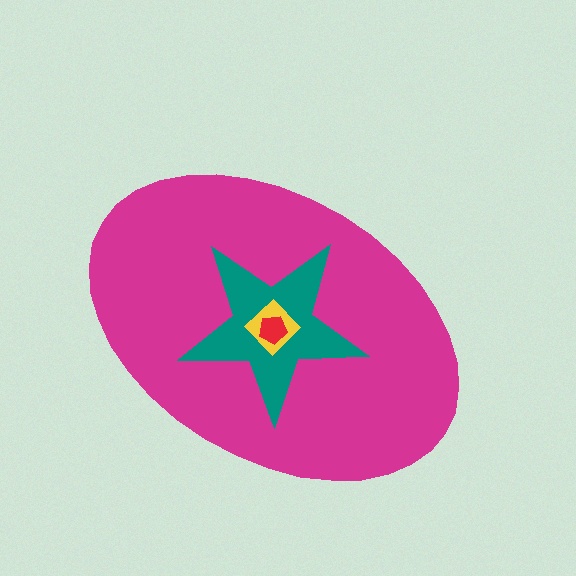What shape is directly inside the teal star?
The yellow diamond.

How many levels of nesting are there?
4.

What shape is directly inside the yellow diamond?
The red pentagon.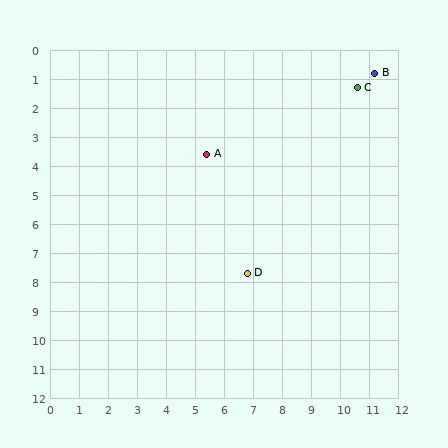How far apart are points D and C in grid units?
Points D and C are about 7.4 grid units apart.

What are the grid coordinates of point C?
Point C is at approximately (10.6, 1.3).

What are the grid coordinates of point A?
Point A is at approximately (5.4, 3.6).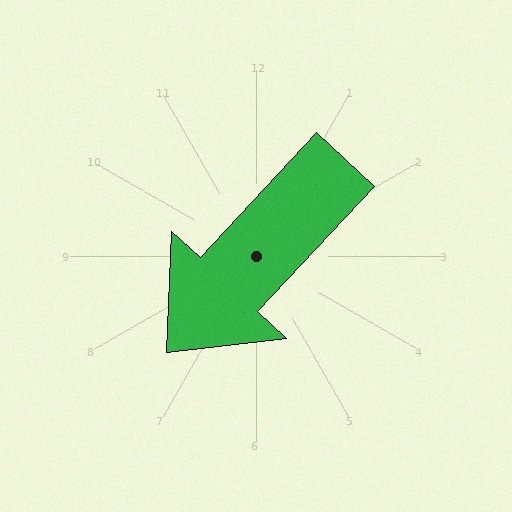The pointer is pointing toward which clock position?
Roughly 7 o'clock.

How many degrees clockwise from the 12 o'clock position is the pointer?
Approximately 223 degrees.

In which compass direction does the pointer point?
Southwest.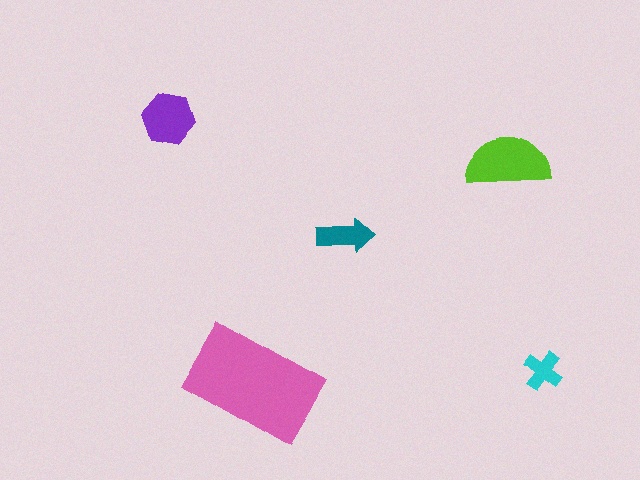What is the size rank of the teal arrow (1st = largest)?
4th.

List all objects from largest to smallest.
The pink rectangle, the lime semicircle, the purple hexagon, the teal arrow, the cyan cross.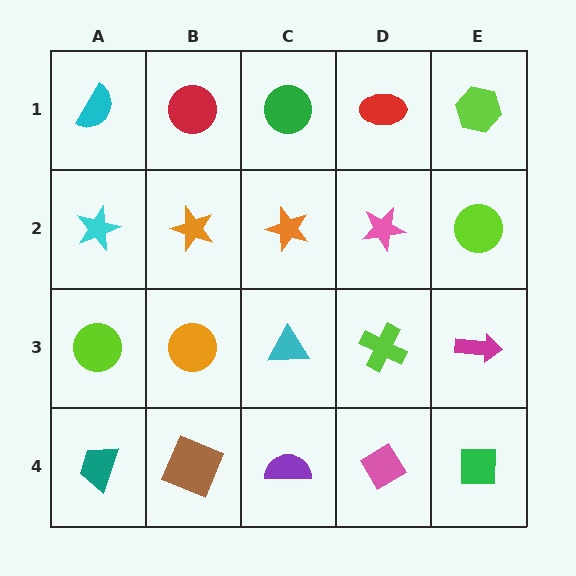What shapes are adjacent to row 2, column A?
A cyan semicircle (row 1, column A), a lime circle (row 3, column A), an orange star (row 2, column B).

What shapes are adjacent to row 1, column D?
A pink star (row 2, column D), a green circle (row 1, column C), a lime hexagon (row 1, column E).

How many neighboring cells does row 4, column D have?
3.